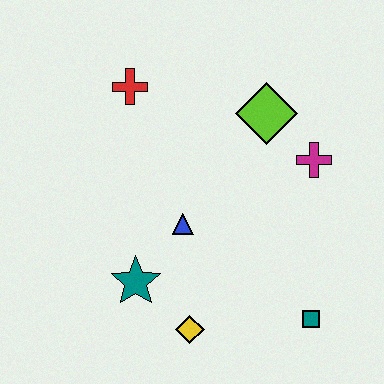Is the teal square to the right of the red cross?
Yes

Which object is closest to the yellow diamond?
The teal star is closest to the yellow diamond.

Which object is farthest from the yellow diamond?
The red cross is farthest from the yellow diamond.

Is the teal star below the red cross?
Yes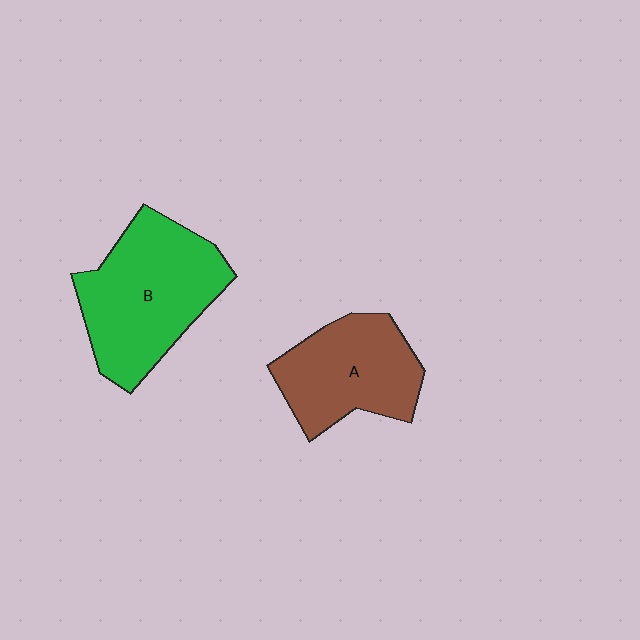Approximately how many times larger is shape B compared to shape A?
Approximately 1.3 times.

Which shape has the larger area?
Shape B (green).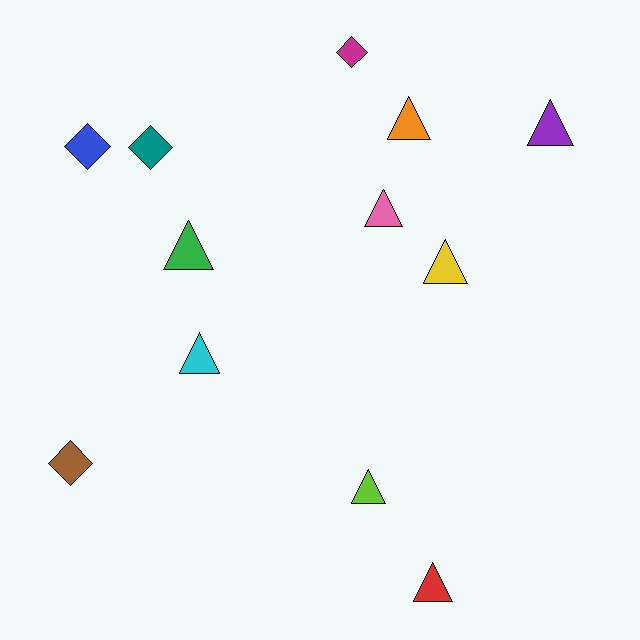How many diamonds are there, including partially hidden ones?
There are 4 diamonds.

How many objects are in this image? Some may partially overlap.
There are 12 objects.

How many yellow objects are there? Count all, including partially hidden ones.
There is 1 yellow object.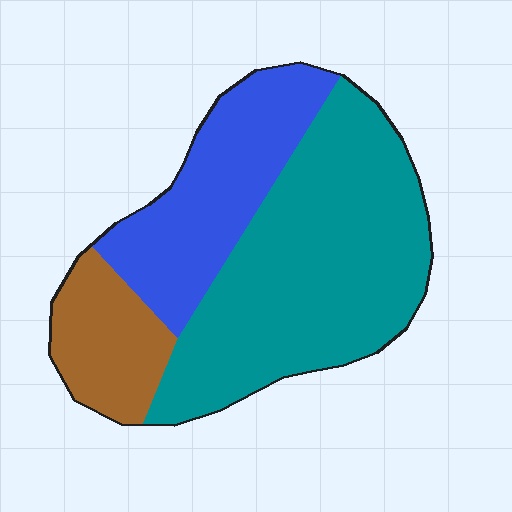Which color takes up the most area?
Teal, at roughly 55%.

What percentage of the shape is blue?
Blue takes up between a sixth and a third of the shape.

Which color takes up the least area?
Brown, at roughly 15%.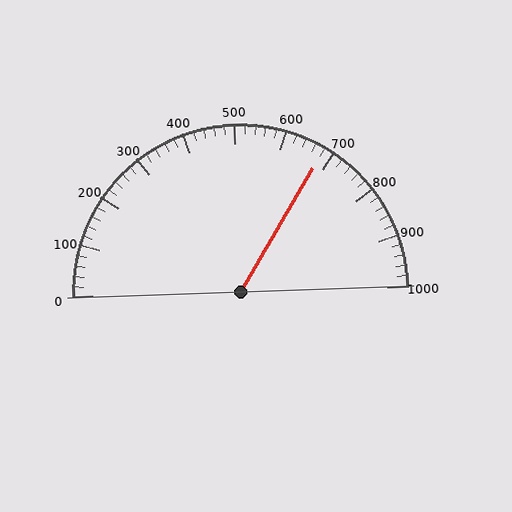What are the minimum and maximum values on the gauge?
The gauge ranges from 0 to 1000.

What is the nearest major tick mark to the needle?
The nearest major tick mark is 700.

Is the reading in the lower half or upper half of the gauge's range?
The reading is in the upper half of the range (0 to 1000).